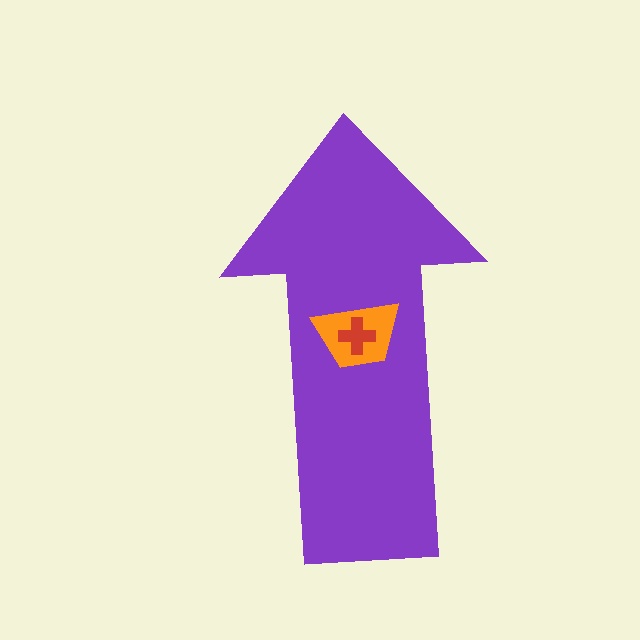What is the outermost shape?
The purple arrow.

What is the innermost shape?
The red cross.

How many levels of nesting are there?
3.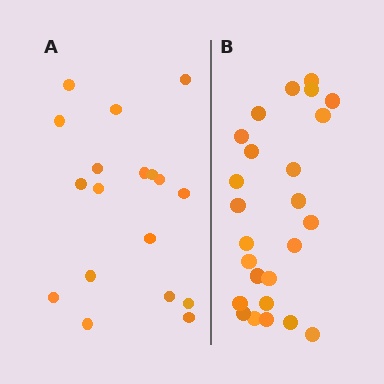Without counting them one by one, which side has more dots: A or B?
Region B (the right region) has more dots.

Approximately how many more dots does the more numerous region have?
Region B has roughly 8 or so more dots than region A.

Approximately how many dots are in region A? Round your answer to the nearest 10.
About 20 dots. (The exact count is 18, which rounds to 20.)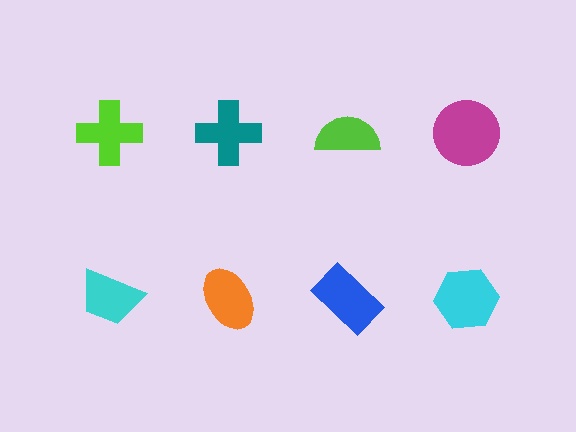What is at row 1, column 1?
A lime cross.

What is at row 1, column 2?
A teal cross.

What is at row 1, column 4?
A magenta circle.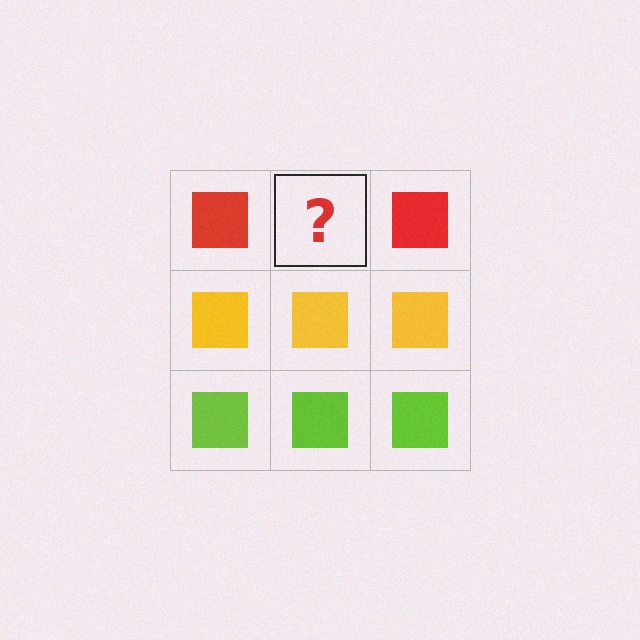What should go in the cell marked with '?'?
The missing cell should contain a red square.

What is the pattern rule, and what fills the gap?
The rule is that each row has a consistent color. The gap should be filled with a red square.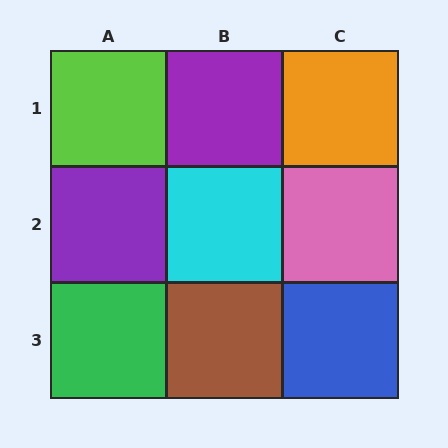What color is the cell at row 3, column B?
Brown.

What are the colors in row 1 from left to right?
Lime, purple, orange.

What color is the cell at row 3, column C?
Blue.